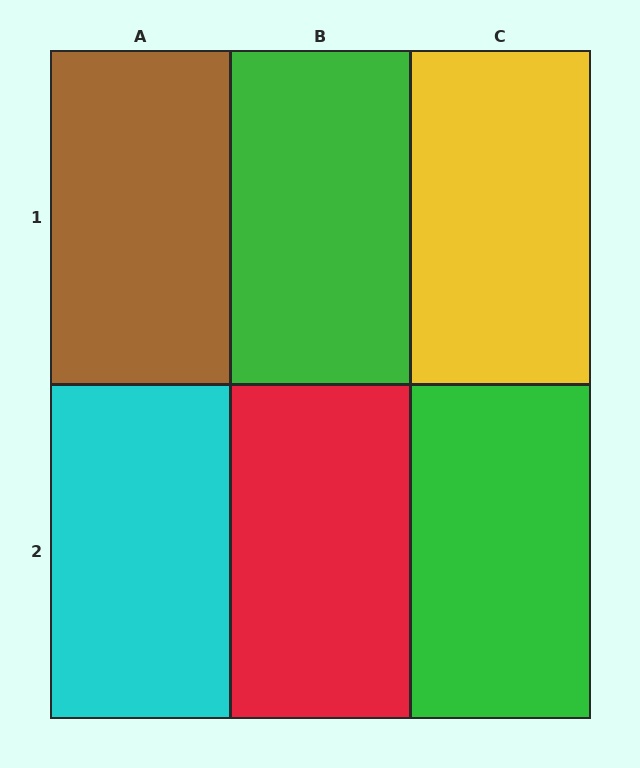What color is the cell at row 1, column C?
Yellow.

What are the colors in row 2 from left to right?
Cyan, red, green.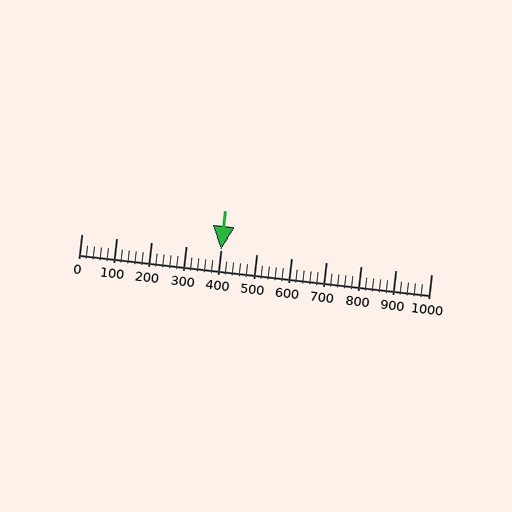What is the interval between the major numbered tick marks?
The major tick marks are spaced 100 units apart.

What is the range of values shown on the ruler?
The ruler shows values from 0 to 1000.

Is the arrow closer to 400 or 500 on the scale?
The arrow is closer to 400.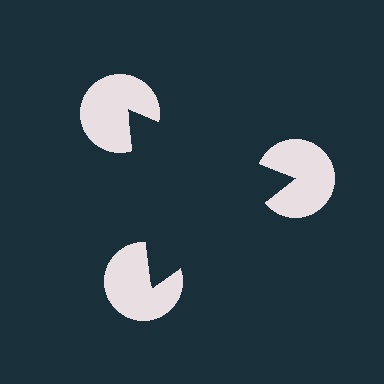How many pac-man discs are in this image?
There are 3 — one at each vertex of the illusory triangle.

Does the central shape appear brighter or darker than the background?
It typically appears slightly darker than the background, even though no actual brightness change is drawn.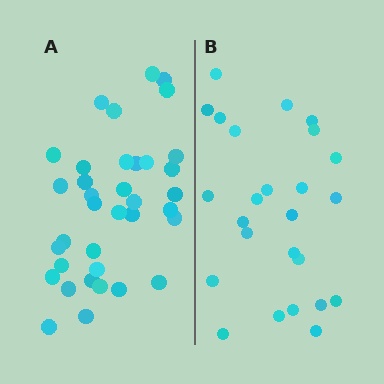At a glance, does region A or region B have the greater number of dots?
Region A (the left region) has more dots.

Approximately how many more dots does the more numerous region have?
Region A has roughly 12 or so more dots than region B.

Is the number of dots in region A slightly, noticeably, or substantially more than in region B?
Region A has noticeably more, but not dramatically so. The ratio is roughly 1.4 to 1.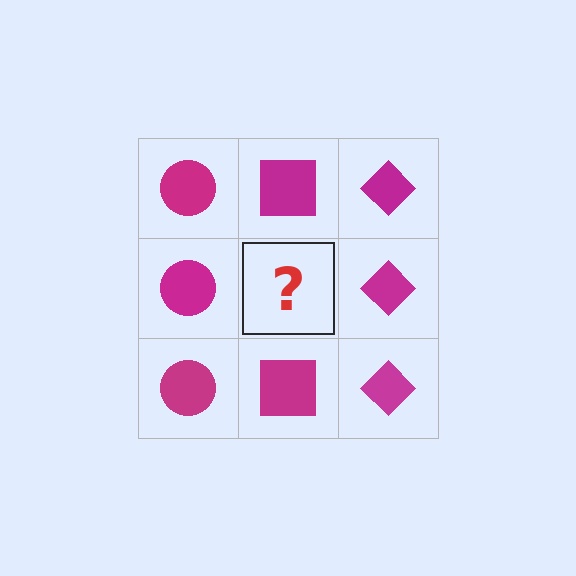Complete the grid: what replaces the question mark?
The question mark should be replaced with a magenta square.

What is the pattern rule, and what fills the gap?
The rule is that each column has a consistent shape. The gap should be filled with a magenta square.